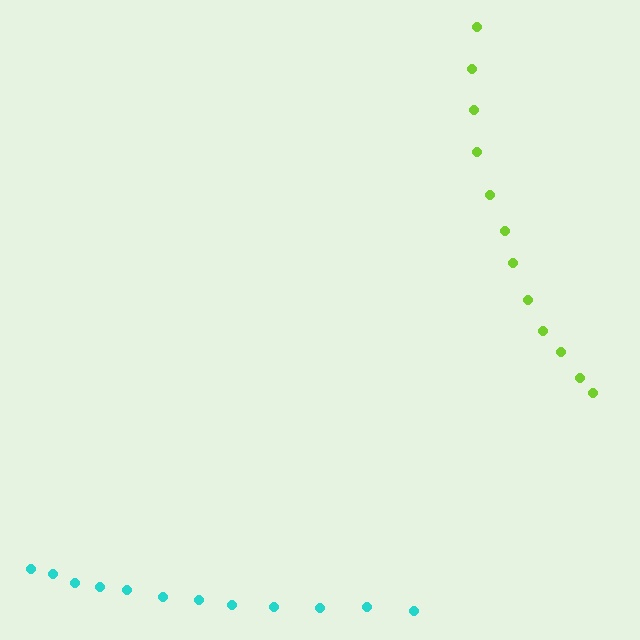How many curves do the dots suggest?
There are 2 distinct paths.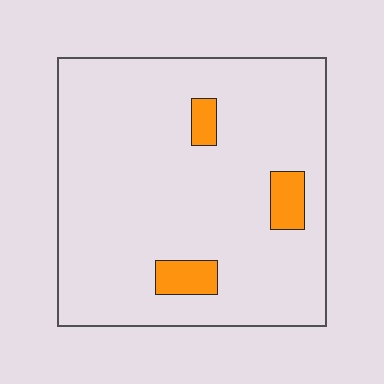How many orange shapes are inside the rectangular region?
3.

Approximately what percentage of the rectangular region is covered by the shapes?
Approximately 10%.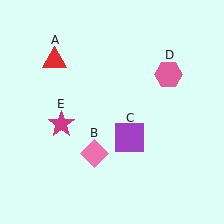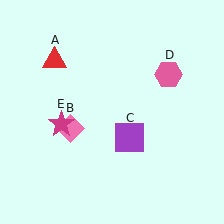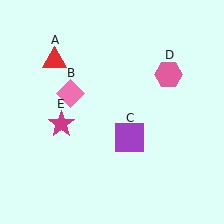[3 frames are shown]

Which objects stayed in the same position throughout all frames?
Red triangle (object A) and purple square (object C) and pink hexagon (object D) and magenta star (object E) remained stationary.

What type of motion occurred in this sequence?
The pink diamond (object B) rotated clockwise around the center of the scene.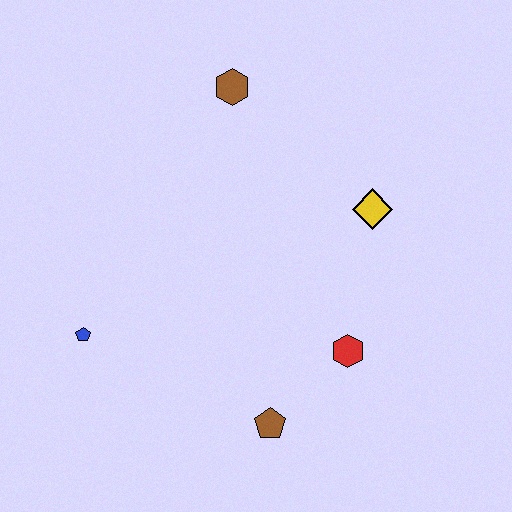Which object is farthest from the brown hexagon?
The brown pentagon is farthest from the brown hexagon.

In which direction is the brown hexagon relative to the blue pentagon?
The brown hexagon is above the blue pentagon.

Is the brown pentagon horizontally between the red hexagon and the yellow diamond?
No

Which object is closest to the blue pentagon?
The brown pentagon is closest to the blue pentagon.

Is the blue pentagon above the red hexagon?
Yes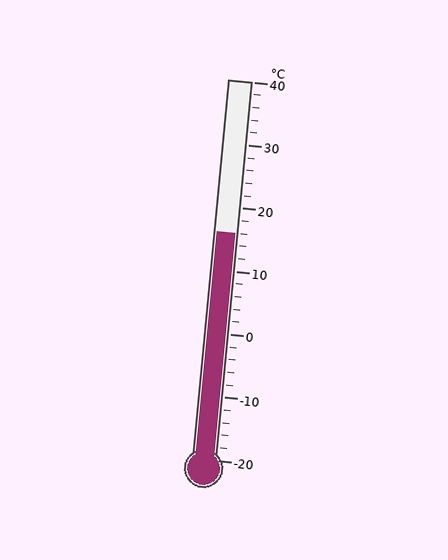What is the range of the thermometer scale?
The thermometer scale ranges from -20°C to 40°C.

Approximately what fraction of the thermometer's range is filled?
The thermometer is filled to approximately 60% of its range.